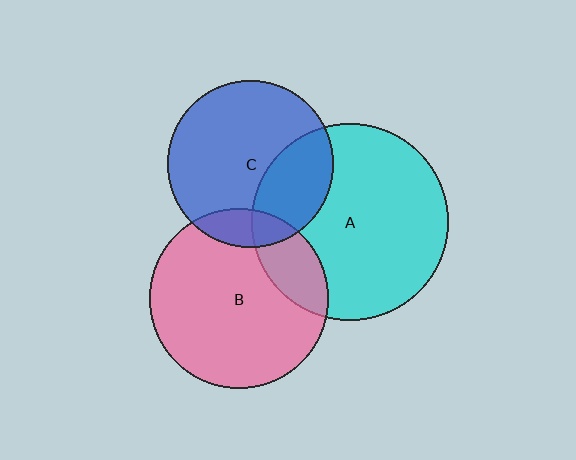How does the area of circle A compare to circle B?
Approximately 1.2 times.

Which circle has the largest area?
Circle A (cyan).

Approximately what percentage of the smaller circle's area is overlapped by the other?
Approximately 15%.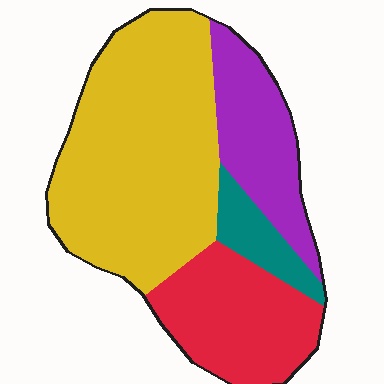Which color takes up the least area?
Teal, at roughly 10%.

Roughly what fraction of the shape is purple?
Purple takes up about one fifth (1/5) of the shape.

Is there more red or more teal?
Red.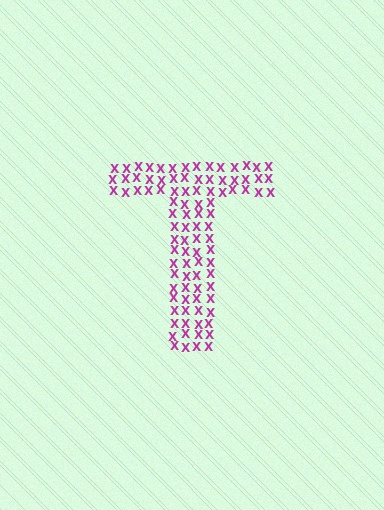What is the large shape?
The large shape is the letter T.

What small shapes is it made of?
It is made of small letter X's.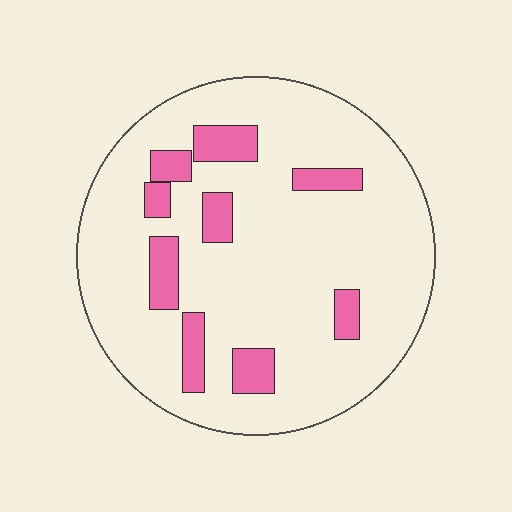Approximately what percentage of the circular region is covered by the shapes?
Approximately 15%.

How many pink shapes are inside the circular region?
9.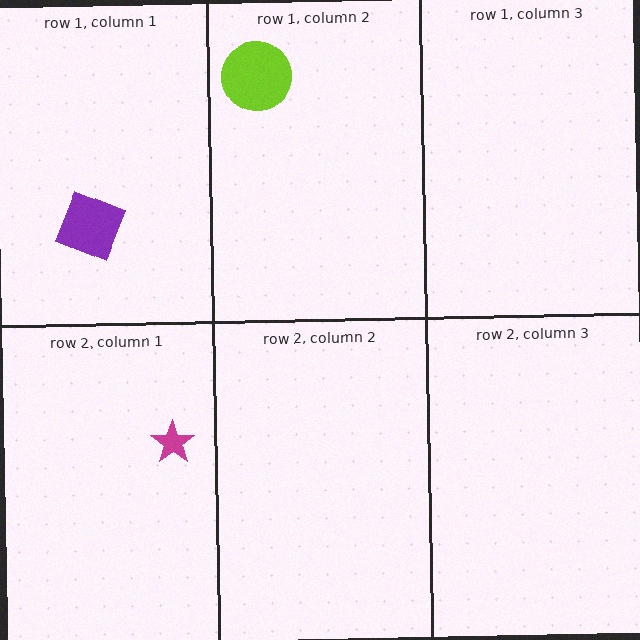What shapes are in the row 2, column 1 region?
The magenta star.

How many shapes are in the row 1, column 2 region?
1.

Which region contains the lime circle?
The row 1, column 2 region.